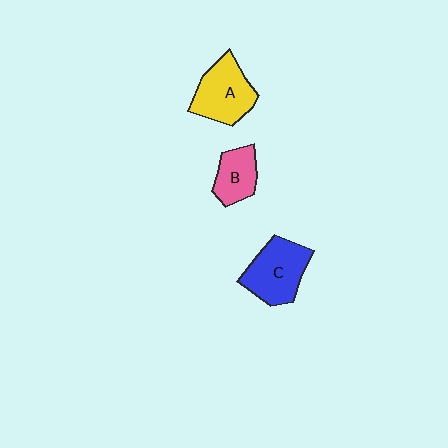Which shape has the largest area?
Shape C (blue).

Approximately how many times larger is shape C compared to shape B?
Approximately 1.6 times.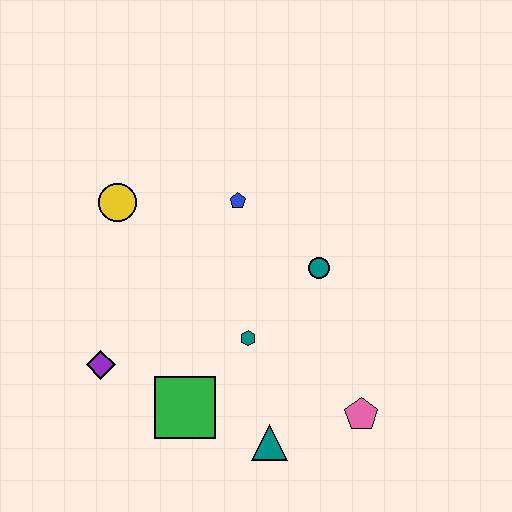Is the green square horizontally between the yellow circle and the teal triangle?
Yes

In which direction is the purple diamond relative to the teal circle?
The purple diamond is to the left of the teal circle.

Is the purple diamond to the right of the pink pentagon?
No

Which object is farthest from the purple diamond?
The pink pentagon is farthest from the purple diamond.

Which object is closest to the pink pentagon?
The teal triangle is closest to the pink pentagon.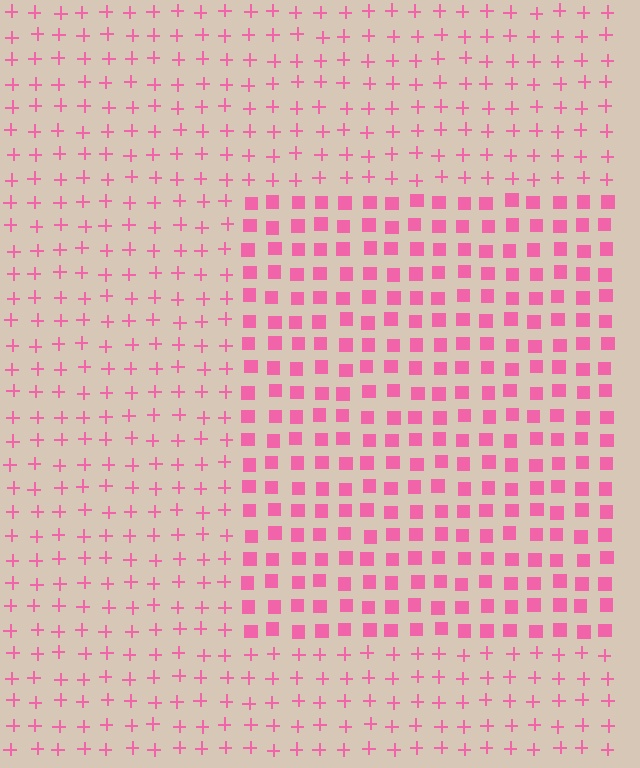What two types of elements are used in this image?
The image uses squares inside the rectangle region and plus signs outside it.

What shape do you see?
I see a rectangle.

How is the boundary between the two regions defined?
The boundary is defined by a change in element shape: squares inside vs. plus signs outside. All elements share the same color and spacing.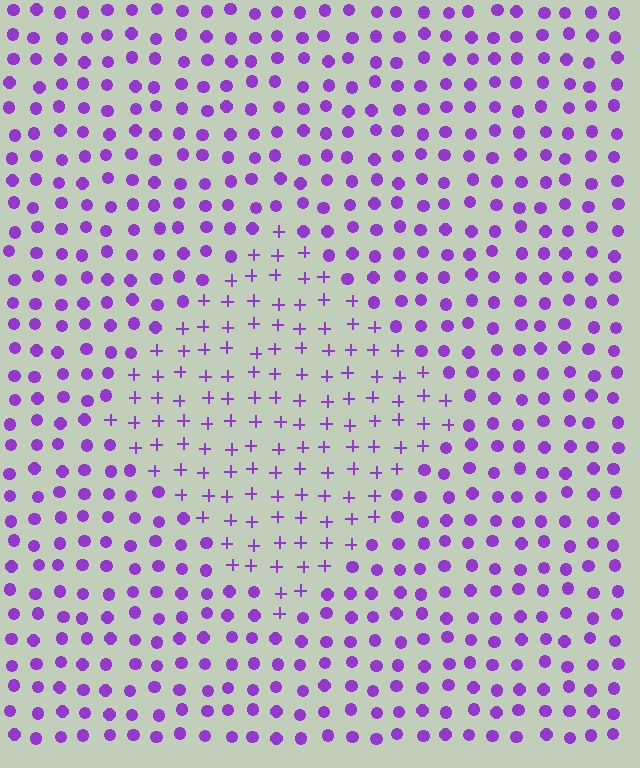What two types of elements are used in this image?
The image uses plus signs inside the diamond region and circles outside it.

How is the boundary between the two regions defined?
The boundary is defined by a change in element shape: plus signs inside vs. circles outside. All elements share the same color and spacing.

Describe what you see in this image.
The image is filled with small purple elements arranged in a uniform grid. A diamond-shaped region contains plus signs, while the surrounding area contains circles. The boundary is defined purely by the change in element shape.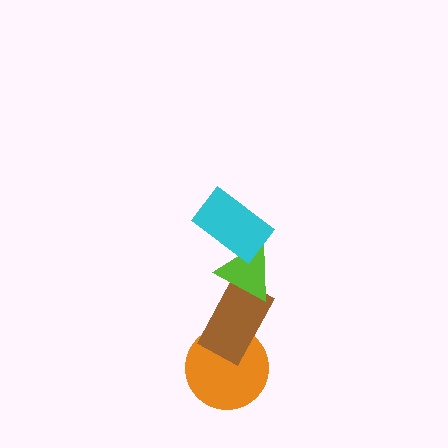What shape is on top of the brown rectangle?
The lime triangle is on top of the brown rectangle.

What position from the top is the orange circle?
The orange circle is 4th from the top.